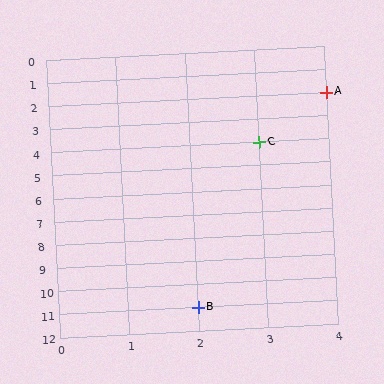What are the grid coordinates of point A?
Point A is at grid coordinates (4, 2).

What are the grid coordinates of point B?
Point B is at grid coordinates (2, 11).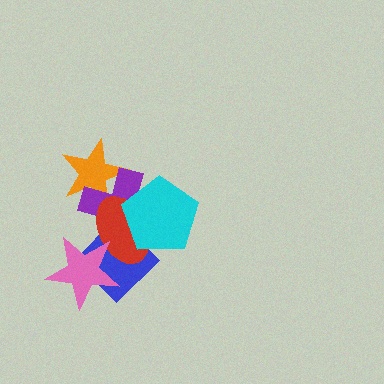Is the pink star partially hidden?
No, no other shape covers it.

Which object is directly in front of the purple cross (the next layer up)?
The blue diamond is directly in front of the purple cross.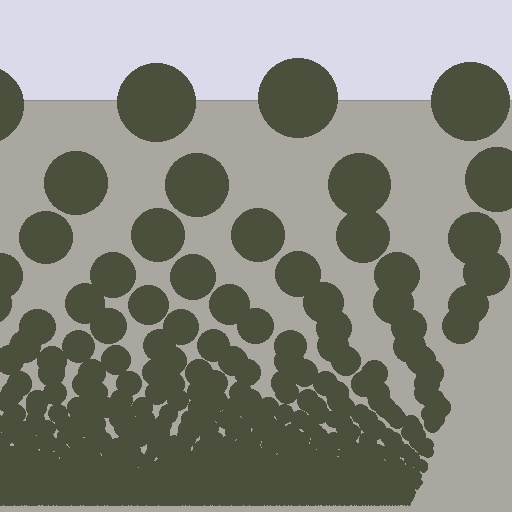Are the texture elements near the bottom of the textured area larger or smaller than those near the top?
Smaller. The gradient is inverted — elements near the bottom are smaller and denser.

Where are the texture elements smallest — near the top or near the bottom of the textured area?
Near the bottom.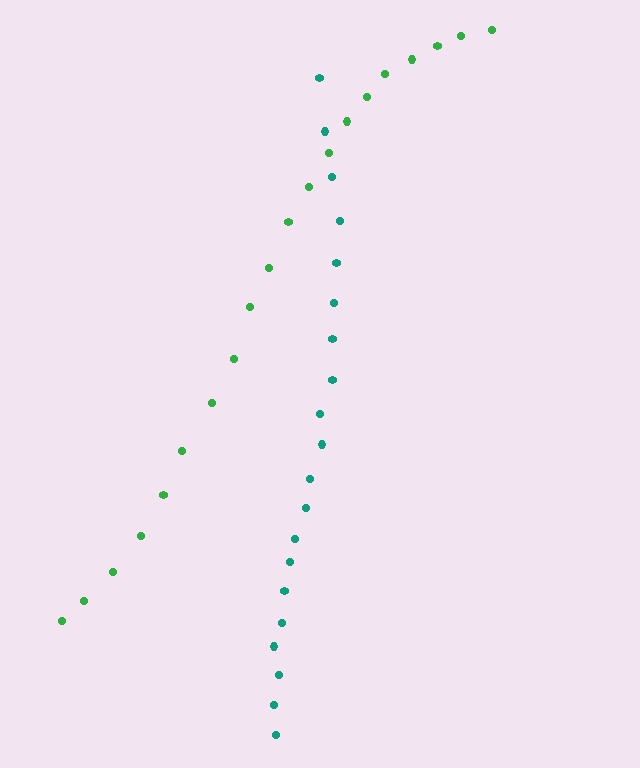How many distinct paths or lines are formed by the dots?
There are 2 distinct paths.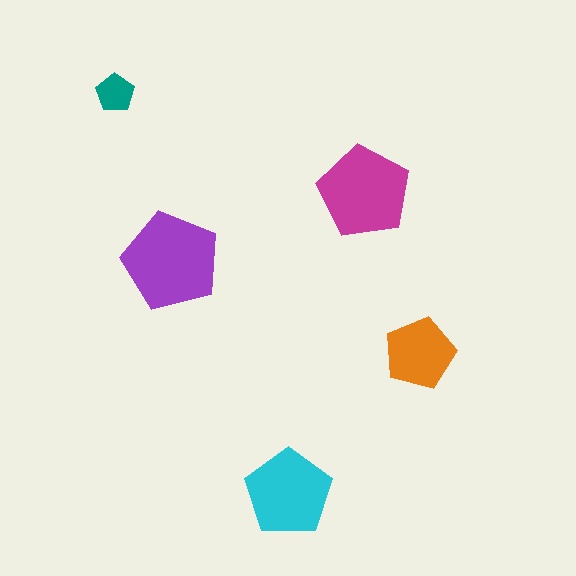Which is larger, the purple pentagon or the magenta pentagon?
The purple one.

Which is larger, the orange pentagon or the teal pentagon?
The orange one.